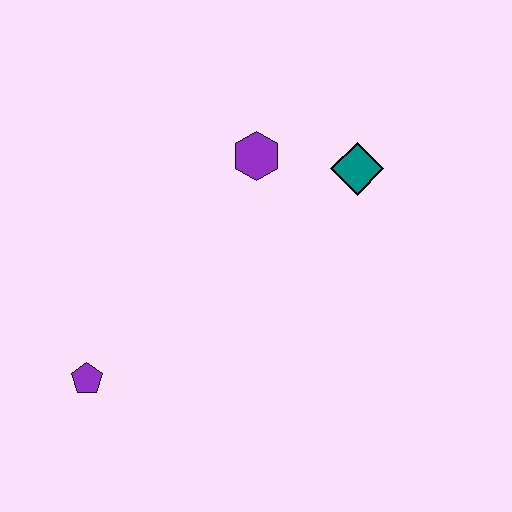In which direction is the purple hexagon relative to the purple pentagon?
The purple hexagon is above the purple pentagon.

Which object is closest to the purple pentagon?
The purple hexagon is closest to the purple pentagon.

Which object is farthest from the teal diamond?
The purple pentagon is farthest from the teal diamond.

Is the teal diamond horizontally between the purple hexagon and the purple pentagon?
No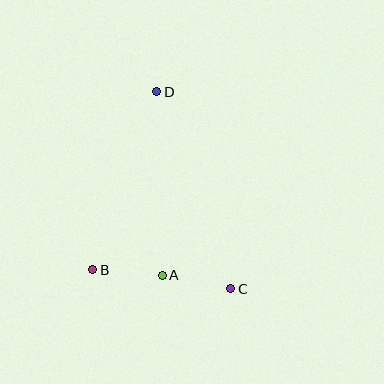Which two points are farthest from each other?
Points C and D are farthest from each other.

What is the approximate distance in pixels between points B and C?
The distance between B and C is approximately 140 pixels.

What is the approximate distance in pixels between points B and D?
The distance between B and D is approximately 189 pixels.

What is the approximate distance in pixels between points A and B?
The distance between A and B is approximately 70 pixels.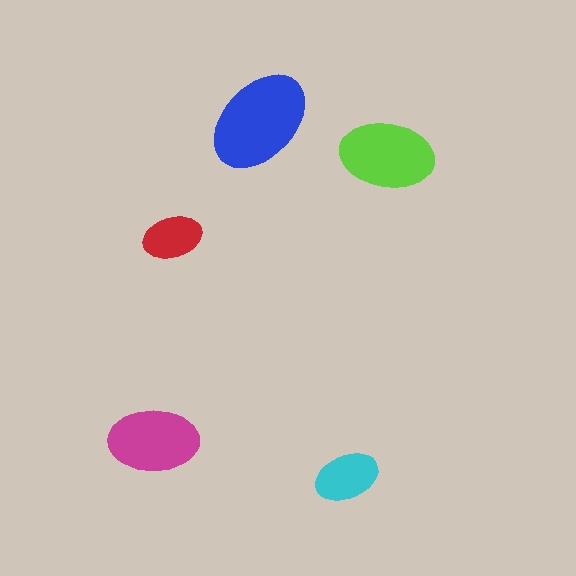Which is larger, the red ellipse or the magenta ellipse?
The magenta one.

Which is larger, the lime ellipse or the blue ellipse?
The blue one.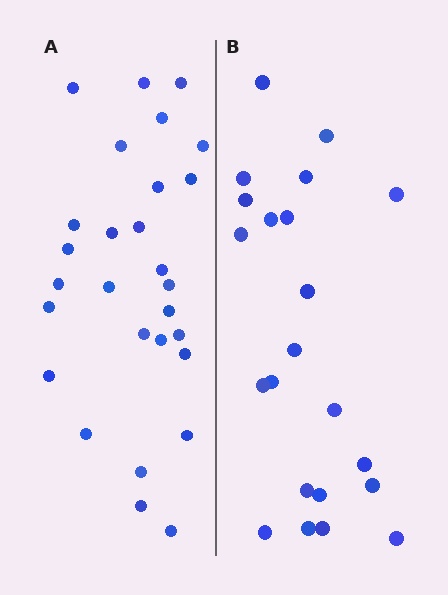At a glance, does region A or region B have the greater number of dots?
Region A (the left region) has more dots.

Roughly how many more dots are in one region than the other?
Region A has about 6 more dots than region B.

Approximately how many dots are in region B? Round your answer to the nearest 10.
About 20 dots. (The exact count is 22, which rounds to 20.)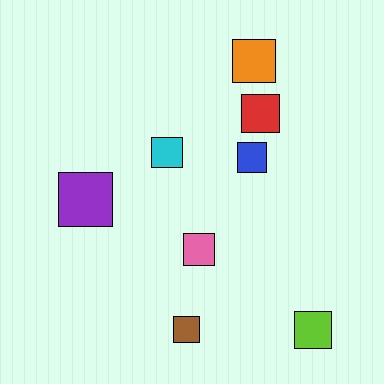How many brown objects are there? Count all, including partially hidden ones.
There is 1 brown object.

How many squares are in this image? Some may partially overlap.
There are 8 squares.